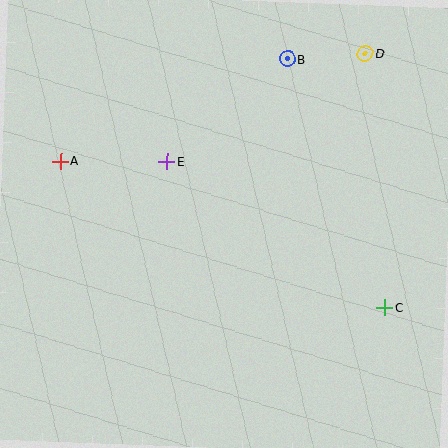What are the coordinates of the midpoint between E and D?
The midpoint between E and D is at (266, 107).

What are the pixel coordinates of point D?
Point D is at (365, 53).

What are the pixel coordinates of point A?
Point A is at (60, 161).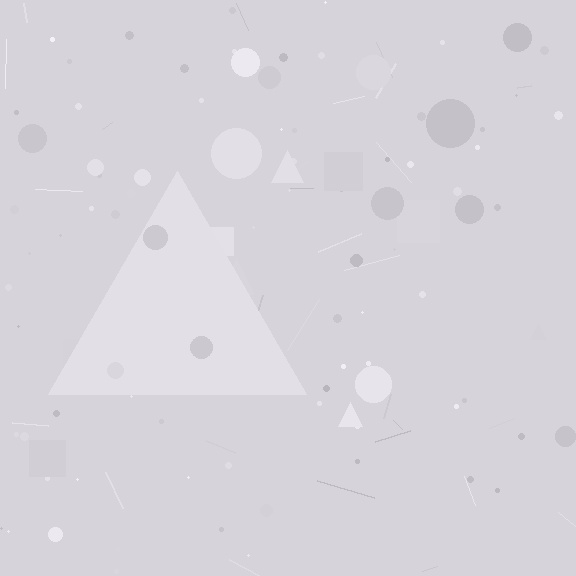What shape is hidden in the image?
A triangle is hidden in the image.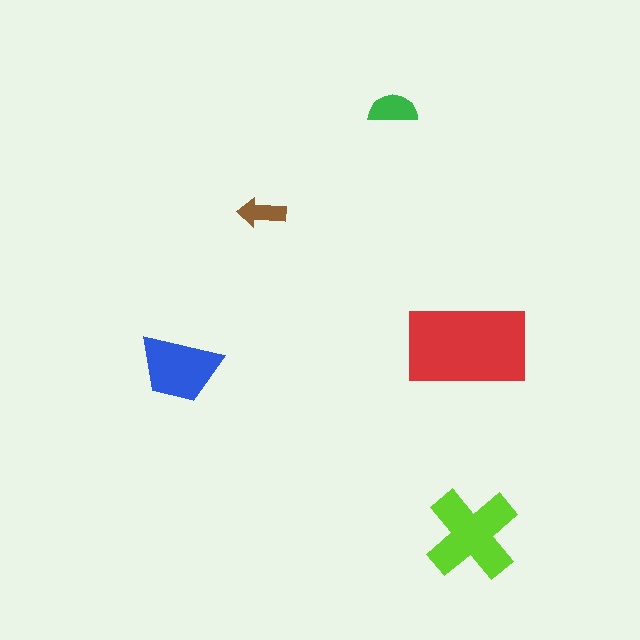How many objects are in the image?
There are 5 objects in the image.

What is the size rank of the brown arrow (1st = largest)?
5th.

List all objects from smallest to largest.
The brown arrow, the green semicircle, the blue trapezoid, the lime cross, the red rectangle.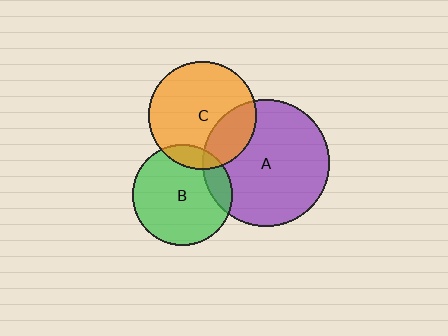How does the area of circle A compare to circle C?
Approximately 1.4 times.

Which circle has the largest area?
Circle A (purple).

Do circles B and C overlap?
Yes.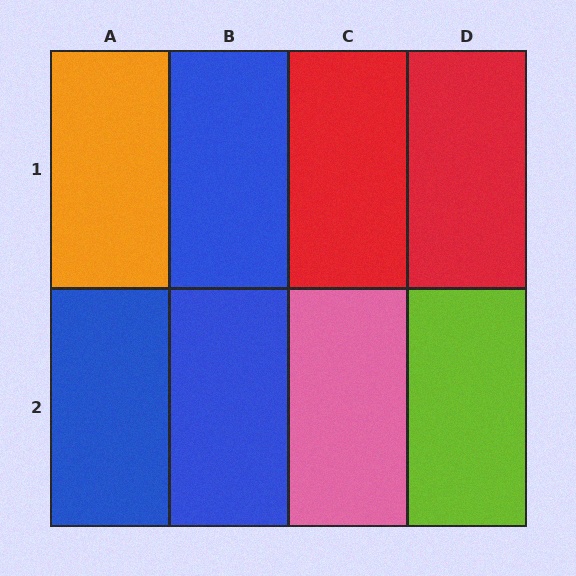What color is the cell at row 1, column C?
Red.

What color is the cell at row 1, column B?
Blue.